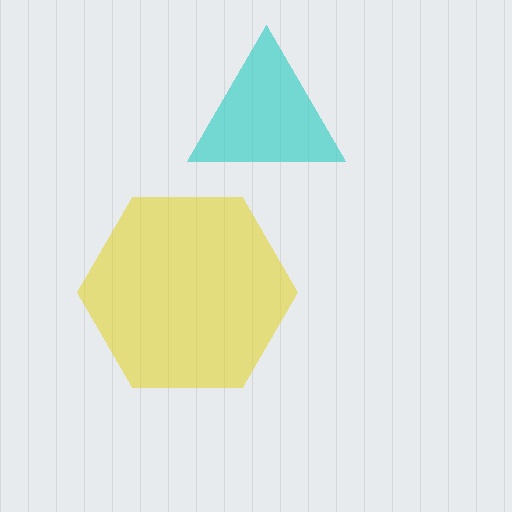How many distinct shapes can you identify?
There are 2 distinct shapes: a cyan triangle, a yellow hexagon.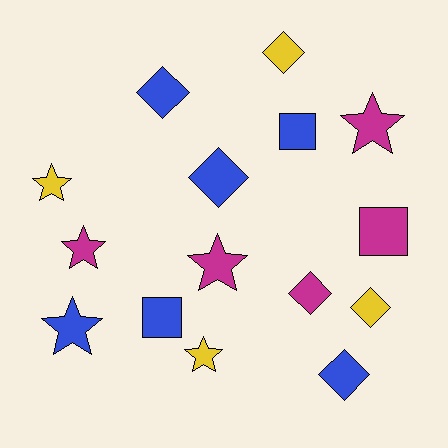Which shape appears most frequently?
Diamond, with 6 objects.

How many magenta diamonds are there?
There is 1 magenta diamond.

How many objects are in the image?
There are 15 objects.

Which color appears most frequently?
Blue, with 6 objects.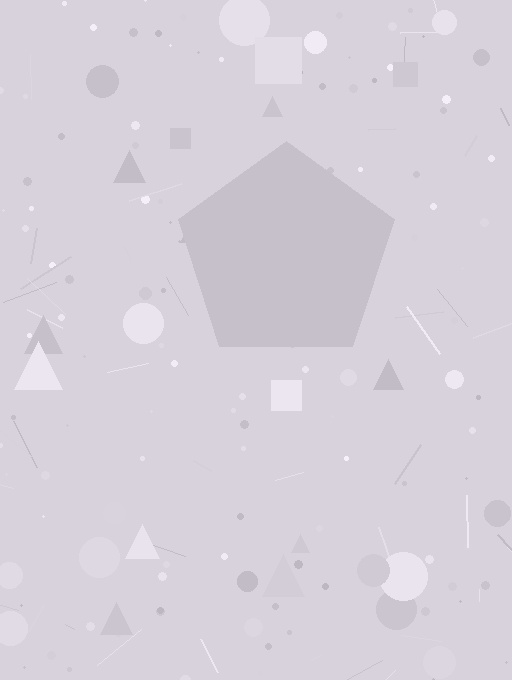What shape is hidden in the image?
A pentagon is hidden in the image.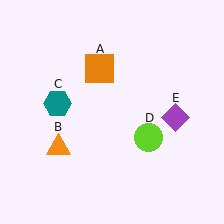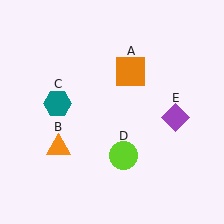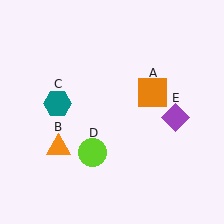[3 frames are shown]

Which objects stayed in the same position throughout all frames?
Orange triangle (object B) and teal hexagon (object C) and purple diamond (object E) remained stationary.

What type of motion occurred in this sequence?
The orange square (object A), lime circle (object D) rotated clockwise around the center of the scene.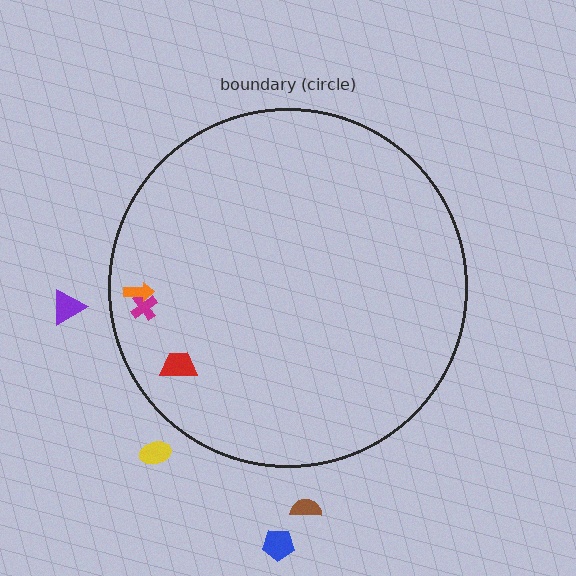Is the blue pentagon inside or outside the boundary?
Outside.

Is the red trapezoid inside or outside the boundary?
Inside.